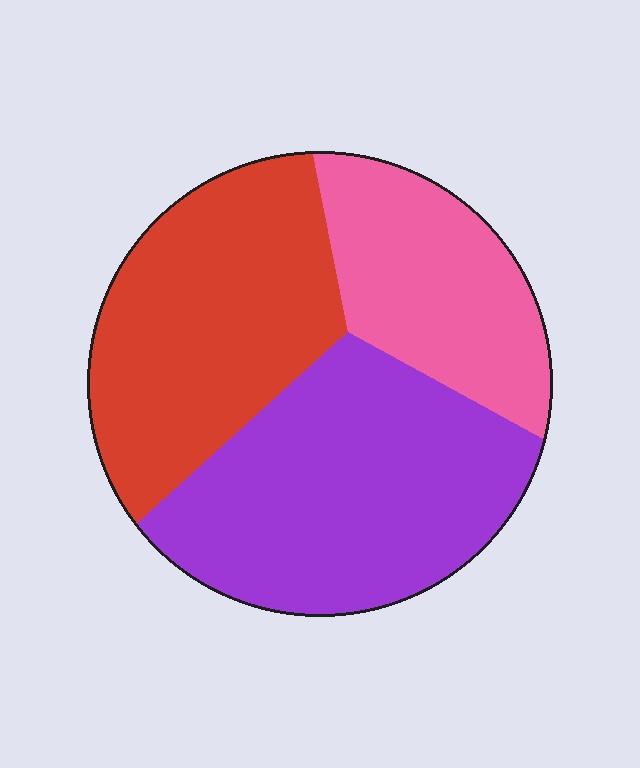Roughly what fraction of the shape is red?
Red covers about 35% of the shape.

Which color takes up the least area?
Pink, at roughly 25%.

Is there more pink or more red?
Red.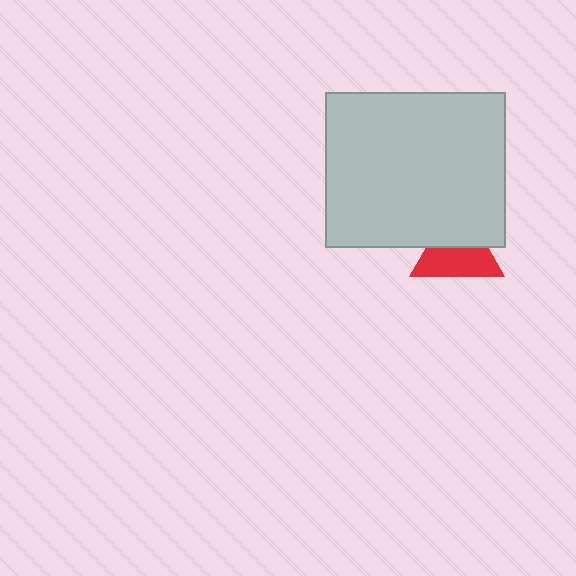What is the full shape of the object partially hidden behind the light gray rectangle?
The partially hidden object is a red triangle.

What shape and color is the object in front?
The object in front is a light gray rectangle.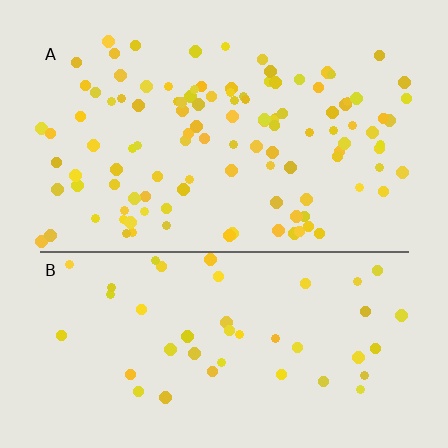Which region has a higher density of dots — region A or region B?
A (the top).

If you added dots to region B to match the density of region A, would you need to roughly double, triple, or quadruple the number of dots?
Approximately triple.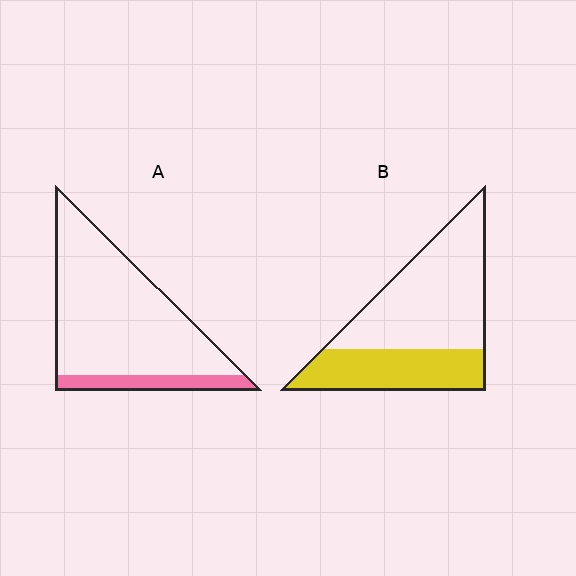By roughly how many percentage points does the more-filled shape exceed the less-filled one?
By roughly 20 percentage points (B over A).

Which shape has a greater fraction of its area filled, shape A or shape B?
Shape B.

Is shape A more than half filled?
No.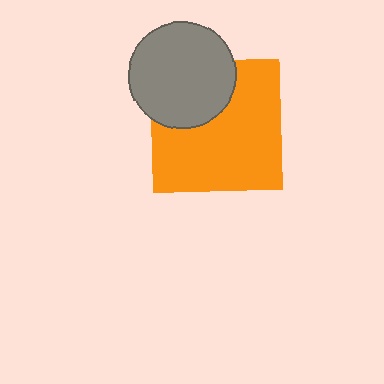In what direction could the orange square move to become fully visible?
The orange square could move down. That would shift it out from behind the gray circle entirely.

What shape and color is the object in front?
The object in front is a gray circle.